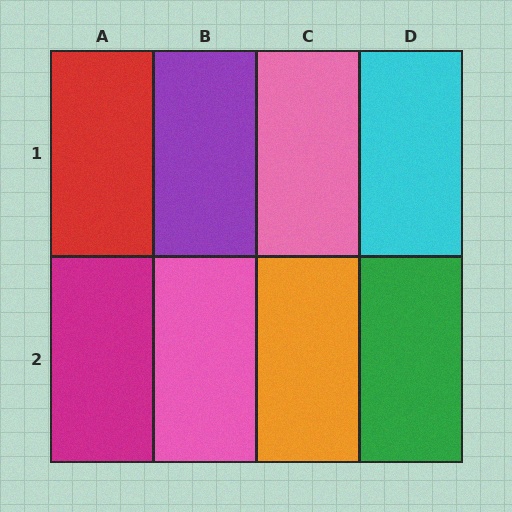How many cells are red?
1 cell is red.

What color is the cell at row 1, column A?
Red.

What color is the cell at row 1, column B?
Purple.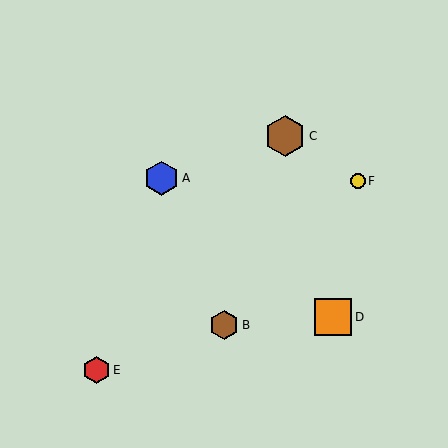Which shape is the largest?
The brown hexagon (labeled C) is the largest.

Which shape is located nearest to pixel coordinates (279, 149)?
The brown hexagon (labeled C) at (285, 136) is nearest to that location.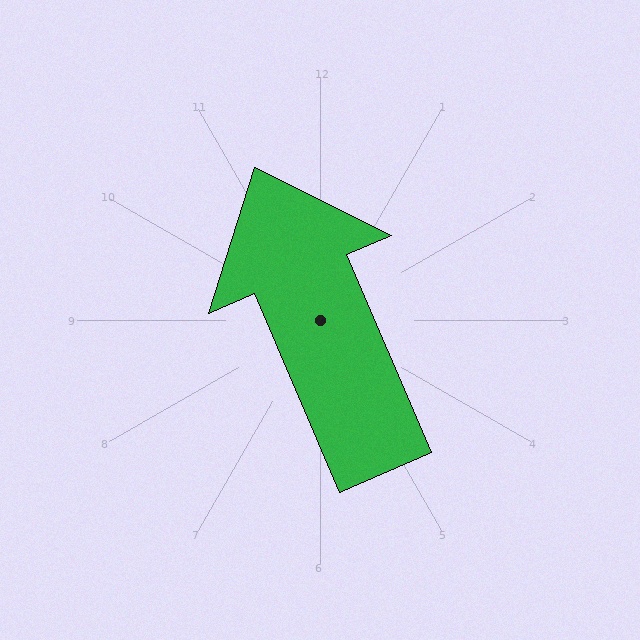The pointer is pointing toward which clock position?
Roughly 11 o'clock.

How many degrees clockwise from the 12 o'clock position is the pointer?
Approximately 337 degrees.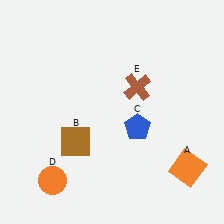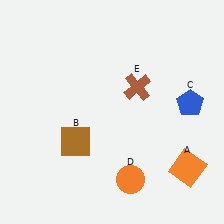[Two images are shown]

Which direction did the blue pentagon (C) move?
The blue pentagon (C) moved right.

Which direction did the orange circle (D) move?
The orange circle (D) moved right.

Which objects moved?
The objects that moved are: the blue pentagon (C), the orange circle (D).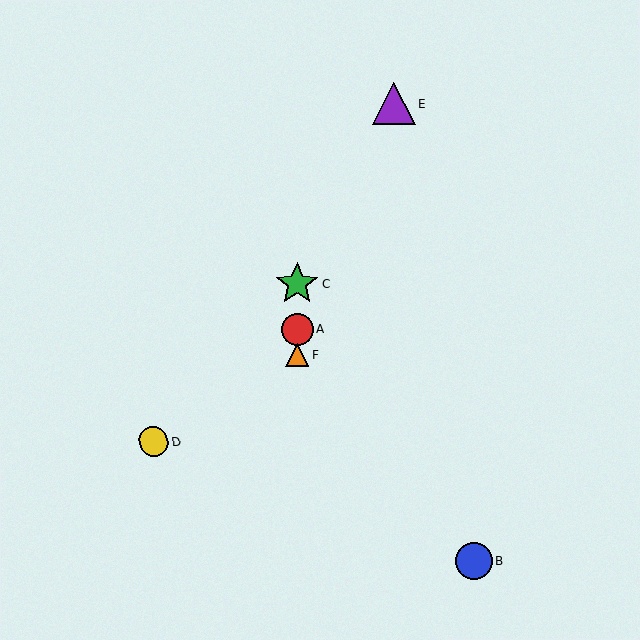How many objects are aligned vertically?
3 objects (A, C, F) are aligned vertically.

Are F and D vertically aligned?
No, F is at x≈297 and D is at x≈153.